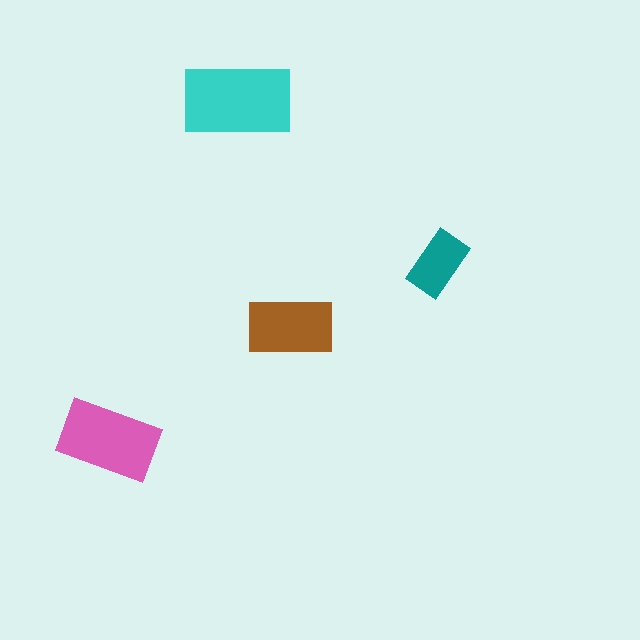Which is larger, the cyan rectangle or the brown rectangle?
The cyan one.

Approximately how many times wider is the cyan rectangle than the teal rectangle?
About 1.5 times wider.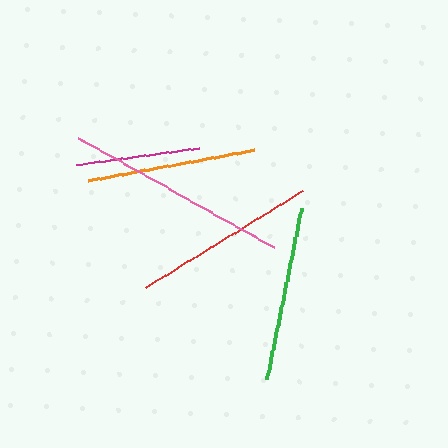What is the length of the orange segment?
The orange segment is approximately 170 pixels long.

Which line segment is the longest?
The pink line is the longest at approximately 225 pixels.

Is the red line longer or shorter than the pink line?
The pink line is longer than the red line.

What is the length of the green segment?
The green segment is approximately 174 pixels long.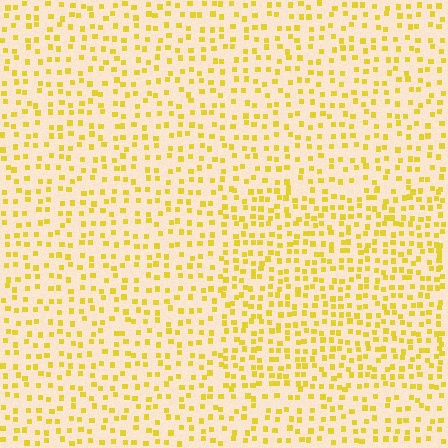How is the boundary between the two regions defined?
The boundary is defined by a change in element density (approximately 1.5x ratio). All elements are the same color, size, and shape.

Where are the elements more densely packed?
The elements are more densely packed inside the rectangle boundary.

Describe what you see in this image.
The image contains small yellow elements arranged at two different densities. A rectangle-shaped region is visible where the elements are more densely packed than the surrounding area.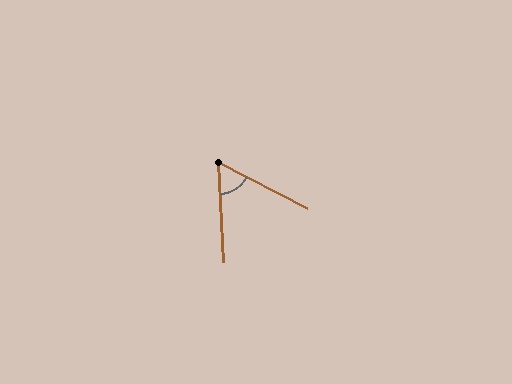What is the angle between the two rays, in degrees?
Approximately 60 degrees.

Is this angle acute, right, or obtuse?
It is acute.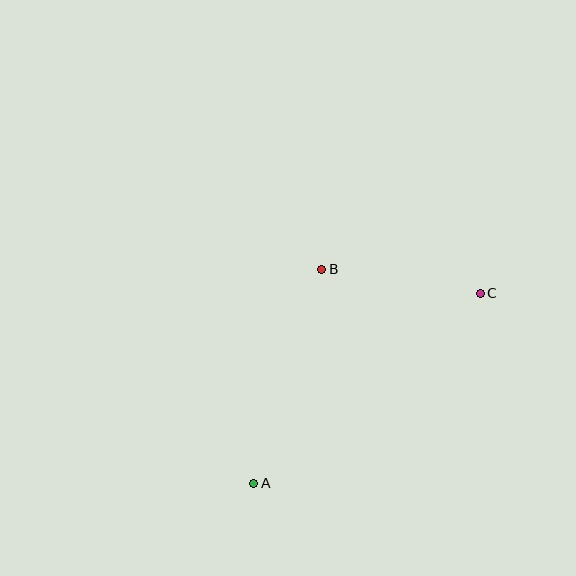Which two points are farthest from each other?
Points A and C are farthest from each other.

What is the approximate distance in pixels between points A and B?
The distance between A and B is approximately 224 pixels.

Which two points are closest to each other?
Points B and C are closest to each other.